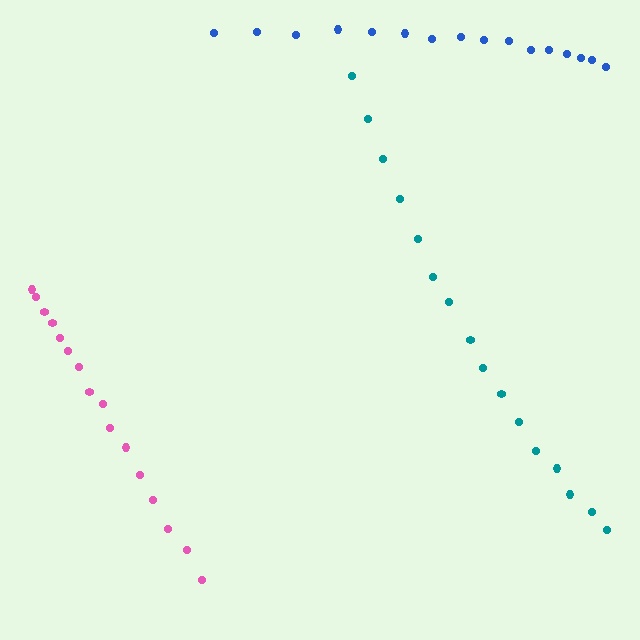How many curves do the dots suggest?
There are 3 distinct paths.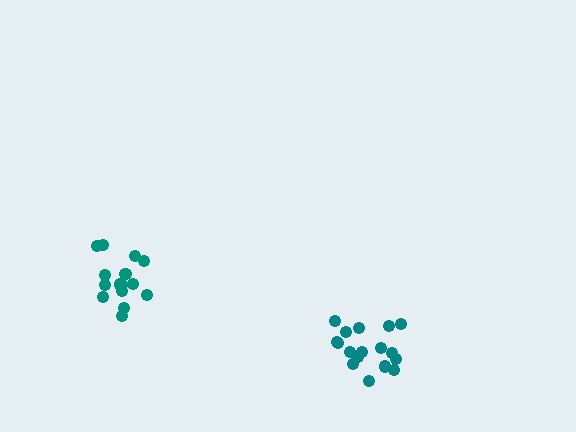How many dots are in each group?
Group 1: 15 dots, Group 2: 17 dots (32 total).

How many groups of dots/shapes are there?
There are 2 groups.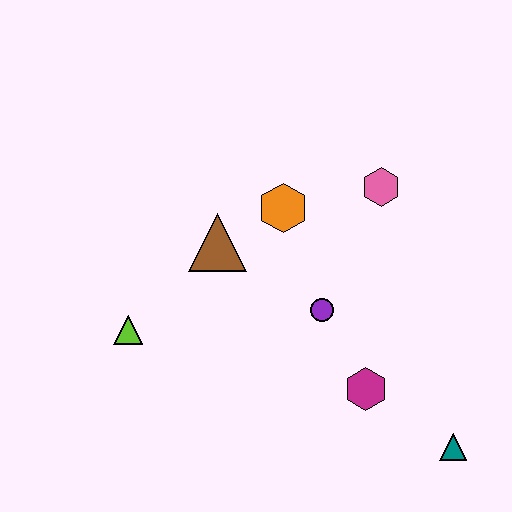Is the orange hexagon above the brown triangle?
Yes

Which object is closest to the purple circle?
The magenta hexagon is closest to the purple circle.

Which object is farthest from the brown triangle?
The teal triangle is farthest from the brown triangle.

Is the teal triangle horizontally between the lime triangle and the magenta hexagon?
No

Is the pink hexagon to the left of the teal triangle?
Yes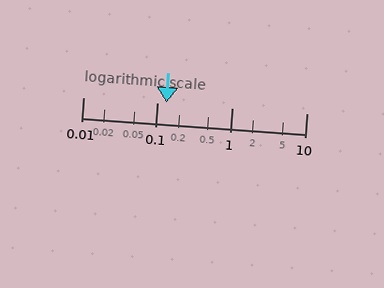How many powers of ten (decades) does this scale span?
The scale spans 3 decades, from 0.01 to 10.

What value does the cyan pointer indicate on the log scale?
The pointer indicates approximately 0.13.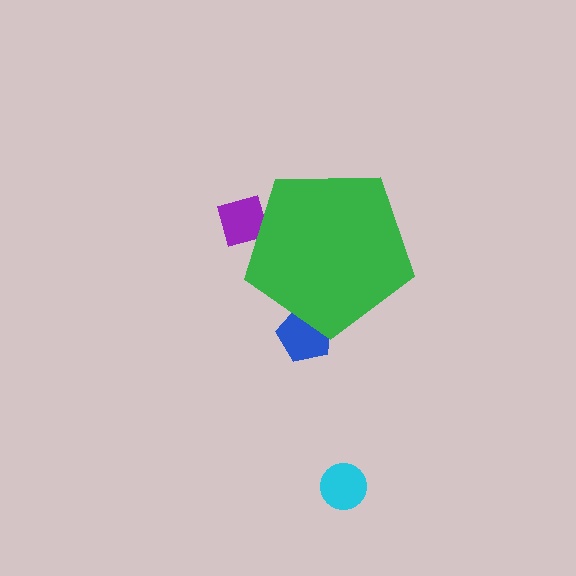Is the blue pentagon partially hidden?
Yes, the blue pentagon is partially hidden behind the green pentagon.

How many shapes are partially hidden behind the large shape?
2 shapes are partially hidden.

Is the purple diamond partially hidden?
Yes, the purple diamond is partially hidden behind the green pentagon.